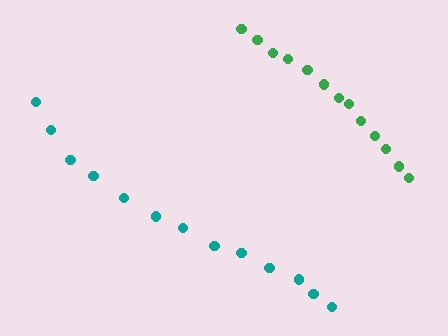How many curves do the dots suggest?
There are 2 distinct paths.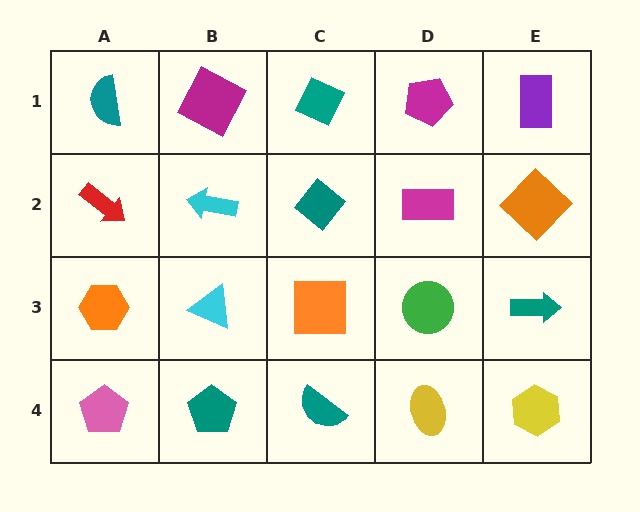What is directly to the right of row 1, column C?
A magenta pentagon.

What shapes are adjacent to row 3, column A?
A red arrow (row 2, column A), a pink pentagon (row 4, column A), a cyan triangle (row 3, column B).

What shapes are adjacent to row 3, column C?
A teal diamond (row 2, column C), a teal semicircle (row 4, column C), a cyan triangle (row 3, column B), a green circle (row 3, column D).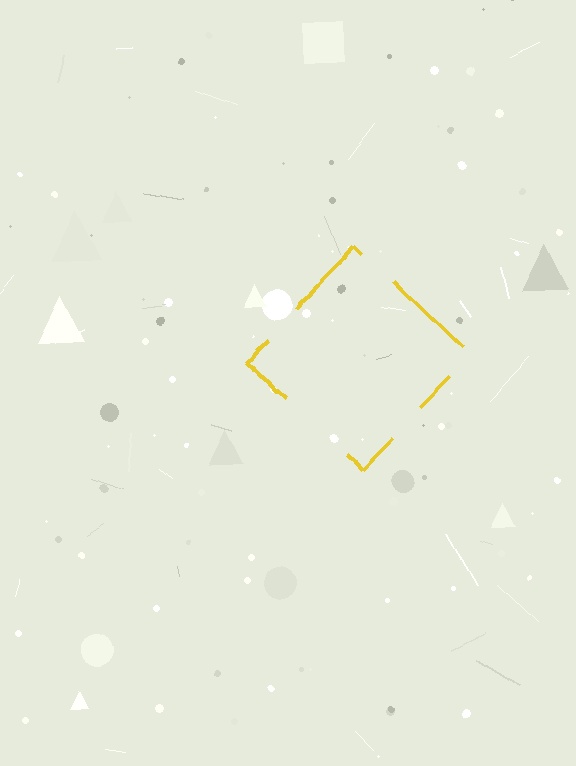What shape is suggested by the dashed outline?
The dashed outline suggests a diamond.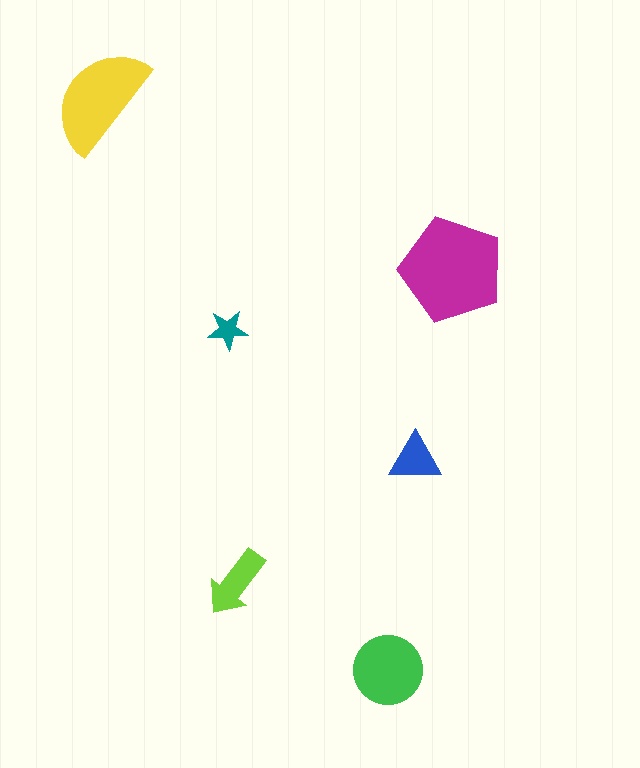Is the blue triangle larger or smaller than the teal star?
Larger.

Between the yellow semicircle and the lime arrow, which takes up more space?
The yellow semicircle.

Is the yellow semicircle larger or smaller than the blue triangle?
Larger.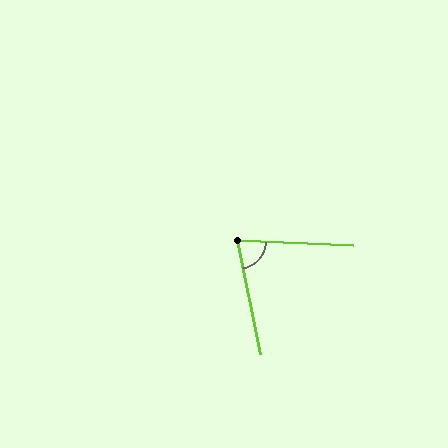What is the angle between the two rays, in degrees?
Approximately 77 degrees.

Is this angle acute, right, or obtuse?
It is acute.